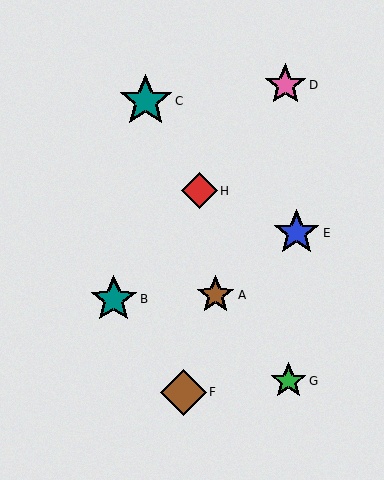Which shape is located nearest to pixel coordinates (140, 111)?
The teal star (labeled C) at (146, 101) is nearest to that location.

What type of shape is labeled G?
Shape G is a green star.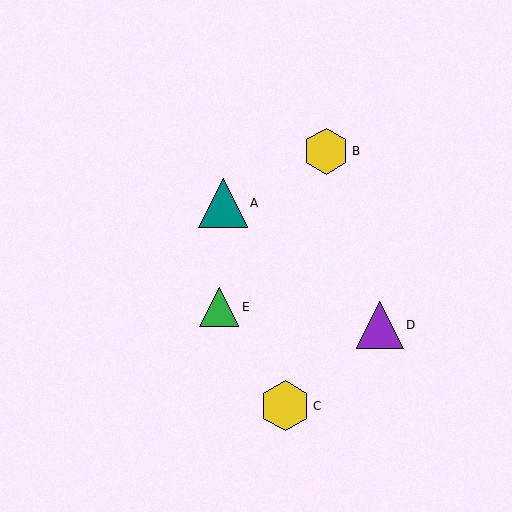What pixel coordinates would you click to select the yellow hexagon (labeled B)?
Click at (326, 151) to select the yellow hexagon B.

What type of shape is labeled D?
Shape D is a purple triangle.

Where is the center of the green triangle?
The center of the green triangle is at (219, 307).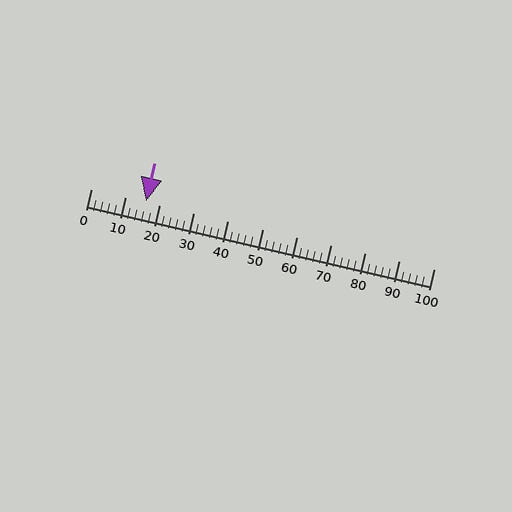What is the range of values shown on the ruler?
The ruler shows values from 0 to 100.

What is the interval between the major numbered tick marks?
The major tick marks are spaced 10 units apart.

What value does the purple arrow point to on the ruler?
The purple arrow points to approximately 16.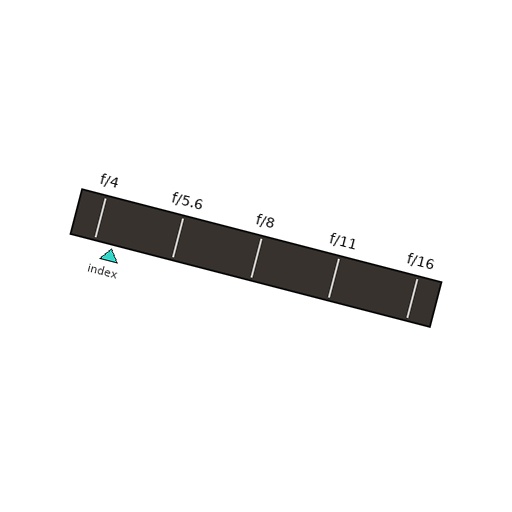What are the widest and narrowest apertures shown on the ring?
The widest aperture shown is f/4 and the narrowest is f/16.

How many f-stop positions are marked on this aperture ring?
There are 5 f-stop positions marked.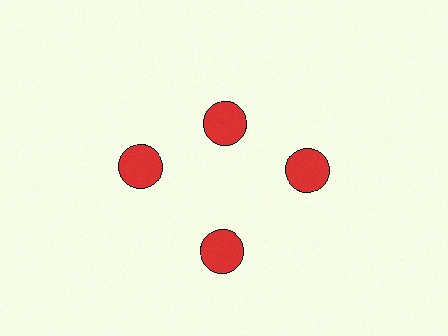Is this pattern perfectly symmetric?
No. The 4 red circles are arranged in a ring, but one element near the 12 o'clock position is pulled inward toward the center, breaking the 4-fold rotational symmetry.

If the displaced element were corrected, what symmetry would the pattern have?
It would have 4-fold rotational symmetry — the pattern would map onto itself every 90 degrees.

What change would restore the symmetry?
The symmetry would be restored by moving it outward, back onto the ring so that all 4 circles sit at equal angles and equal distance from the center.